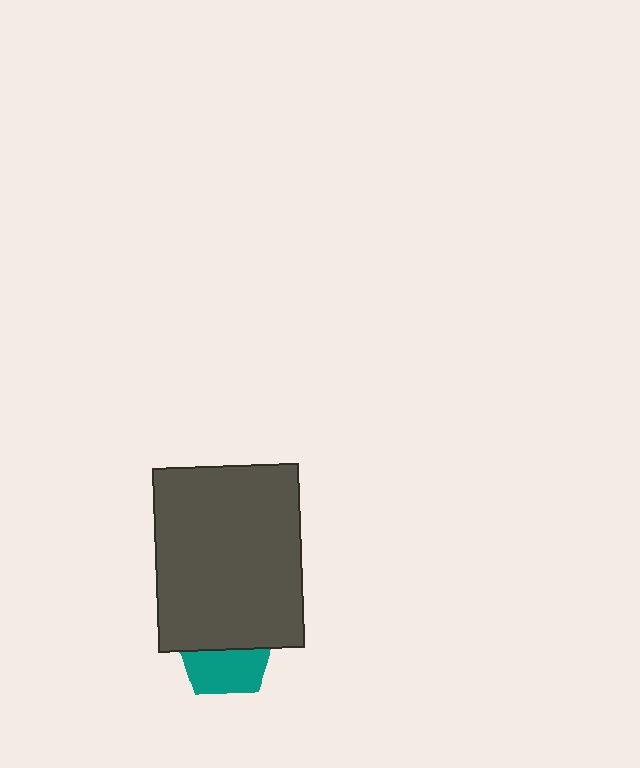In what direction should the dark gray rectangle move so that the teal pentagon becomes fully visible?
The dark gray rectangle should move up. That is the shortest direction to clear the overlap and leave the teal pentagon fully visible.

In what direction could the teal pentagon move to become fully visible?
The teal pentagon could move down. That would shift it out from behind the dark gray rectangle entirely.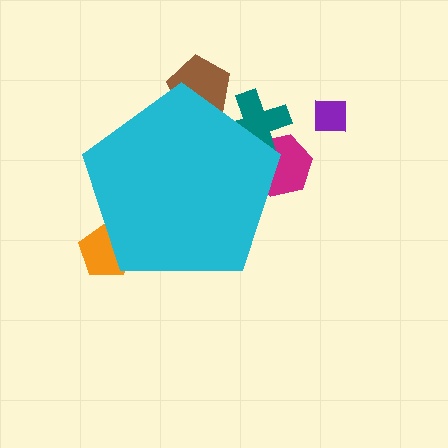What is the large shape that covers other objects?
A cyan pentagon.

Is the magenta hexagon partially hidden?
Yes, the magenta hexagon is partially hidden behind the cyan pentagon.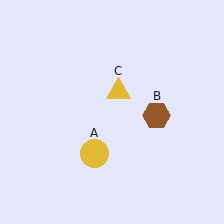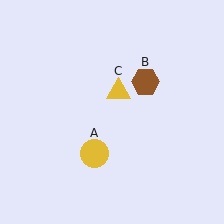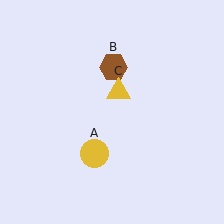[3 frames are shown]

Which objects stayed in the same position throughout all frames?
Yellow circle (object A) and yellow triangle (object C) remained stationary.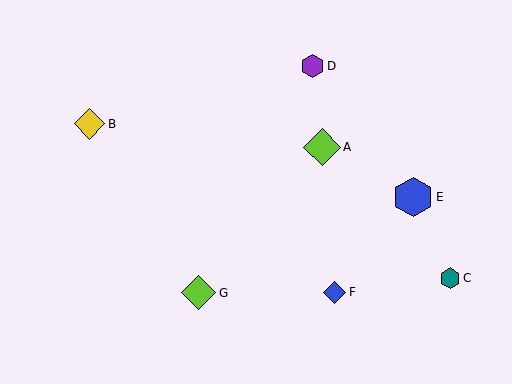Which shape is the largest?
The blue hexagon (labeled E) is the largest.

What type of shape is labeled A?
Shape A is a lime diamond.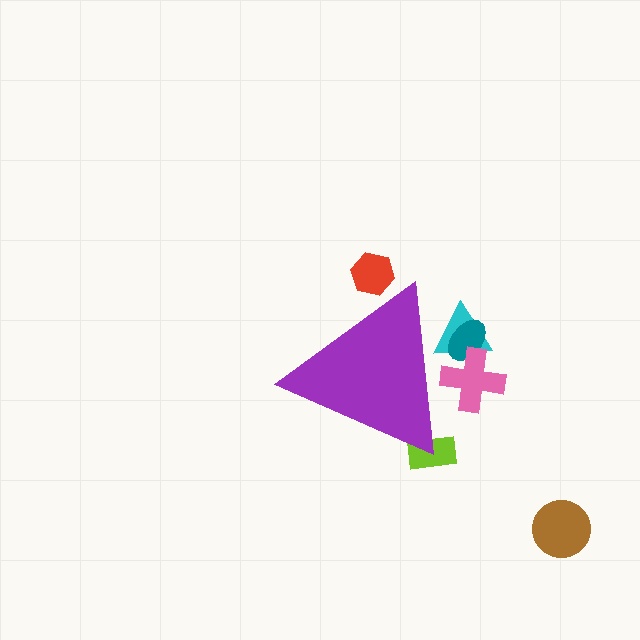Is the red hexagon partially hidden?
Yes, the red hexagon is partially hidden behind the purple triangle.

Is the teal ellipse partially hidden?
Yes, the teal ellipse is partially hidden behind the purple triangle.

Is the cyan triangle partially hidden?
Yes, the cyan triangle is partially hidden behind the purple triangle.